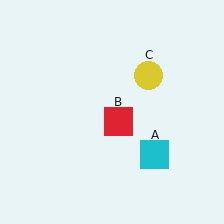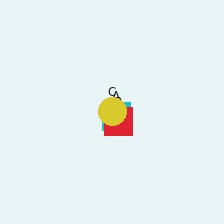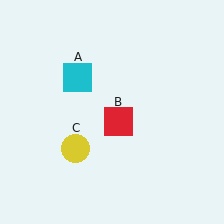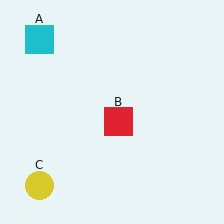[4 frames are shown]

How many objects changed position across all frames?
2 objects changed position: cyan square (object A), yellow circle (object C).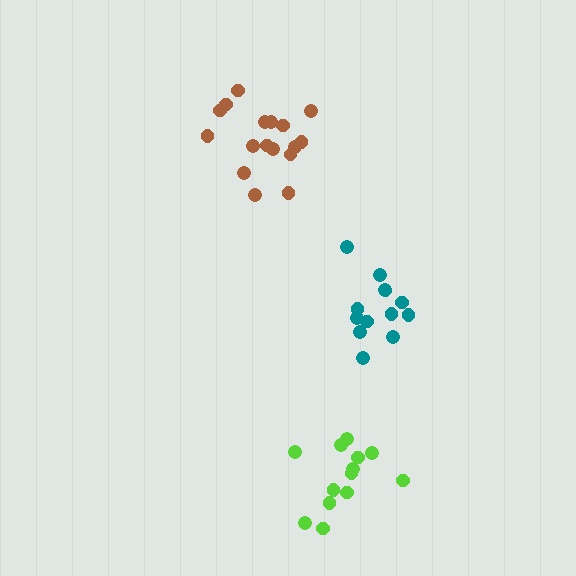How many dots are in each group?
Group 1: 13 dots, Group 2: 17 dots, Group 3: 13 dots (43 total).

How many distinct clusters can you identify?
There are 3 distinct clusters.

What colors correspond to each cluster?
The clusters are colored: teal, brown, lime.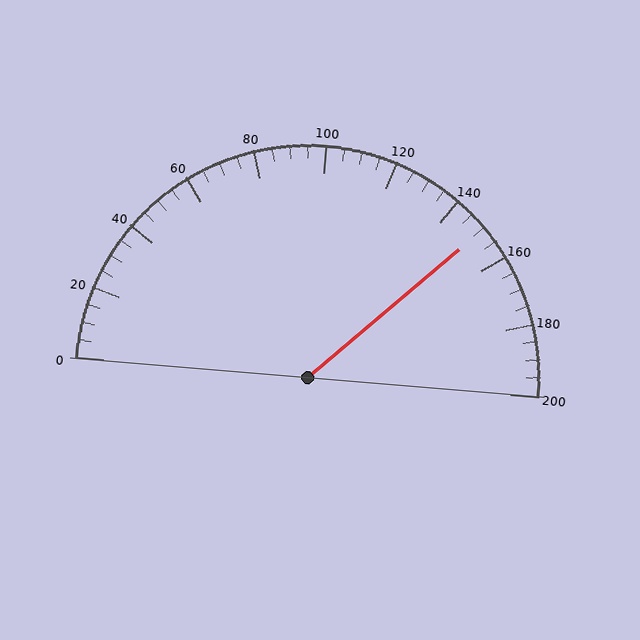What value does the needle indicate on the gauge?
The needle indicates approximately 150.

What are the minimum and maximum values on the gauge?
The gauge ranges from 0 to 200.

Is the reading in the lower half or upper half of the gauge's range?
The reading is in the upper half of the range (0 to 200).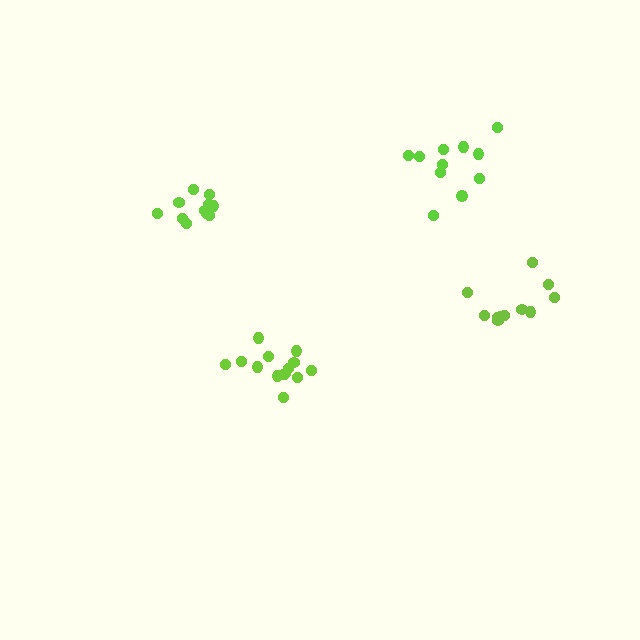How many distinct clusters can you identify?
There are 4 distinct clusters.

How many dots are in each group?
Group 1: 14 dots, Group 2: 11 dots, Group 3: 11 dots, Group 4: 11 dots (47 total).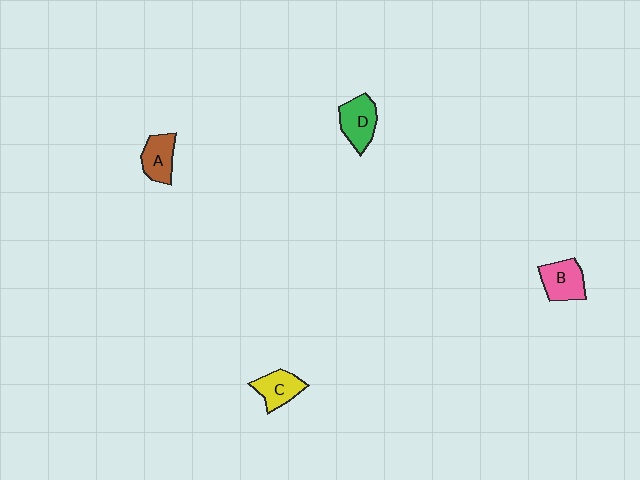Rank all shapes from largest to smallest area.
From largest to smallest: D (green), B (pink), C (yellow), A (brown).